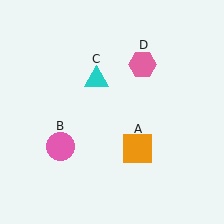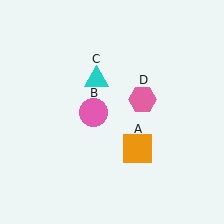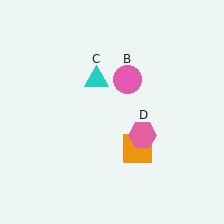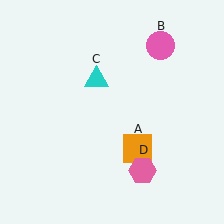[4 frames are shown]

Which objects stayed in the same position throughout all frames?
Orange square (object A) and cyan triangle (object C) remained stationary.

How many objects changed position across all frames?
2 objects changed position: pink circle (object B), pink hexagon (object D).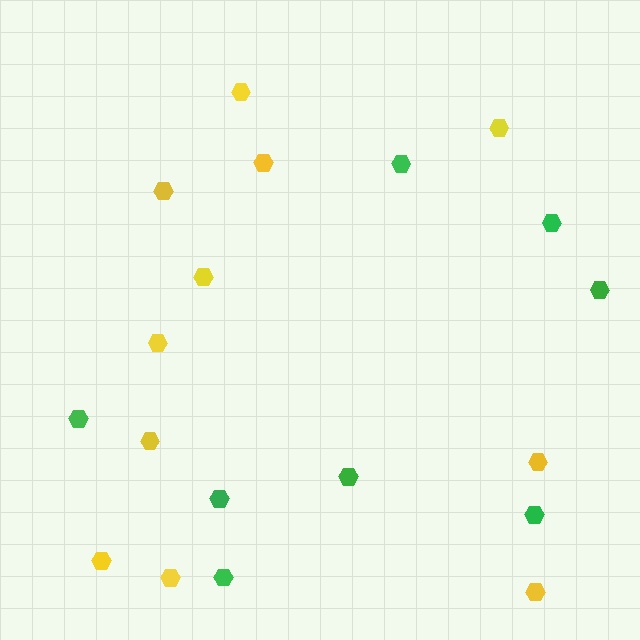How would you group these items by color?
There are 2 groups: one group of yellow hexagons (11) and one group of green hexagons (8).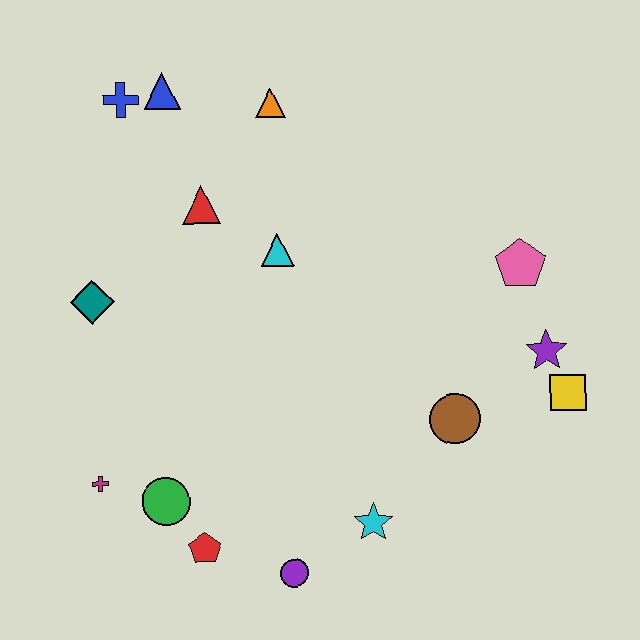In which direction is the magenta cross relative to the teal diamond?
The magenta cross is below the teal diamond.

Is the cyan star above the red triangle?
No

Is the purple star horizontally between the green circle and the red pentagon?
No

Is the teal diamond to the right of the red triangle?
No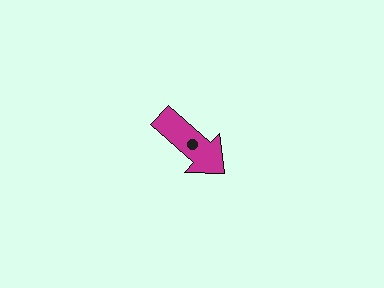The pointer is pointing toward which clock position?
Roughly 4 o'clock.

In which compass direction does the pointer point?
Southeast.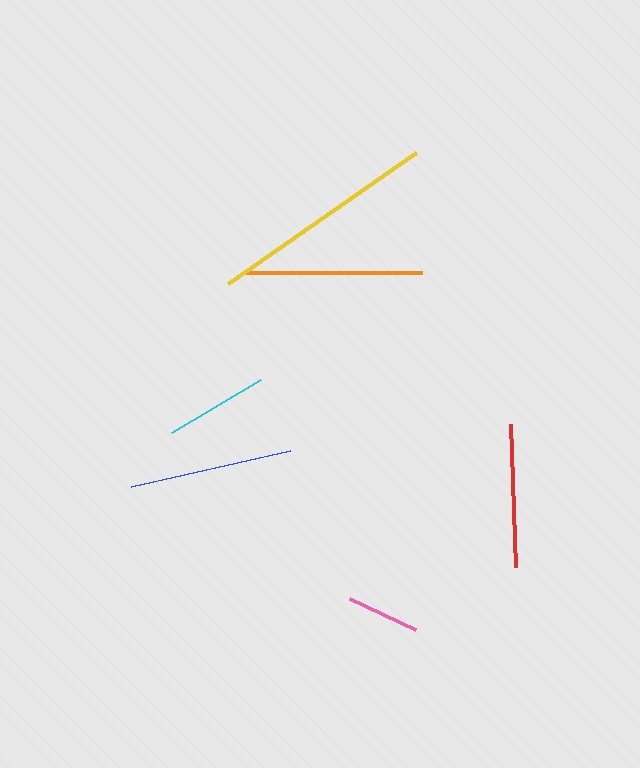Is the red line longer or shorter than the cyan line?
The red line is longer than the cyan line.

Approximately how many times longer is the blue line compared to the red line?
The blue line is approximately 1.1 times the length of the red line.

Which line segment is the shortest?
The pink line is the shortest at approximately 73 pixels.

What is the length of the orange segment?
The orange segment is approximately 177 pixels long.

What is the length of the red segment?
The red segment is approximately 143 pixels long.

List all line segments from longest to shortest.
From longest to shortest: yellow, orange, blue, red, cyan, pink.